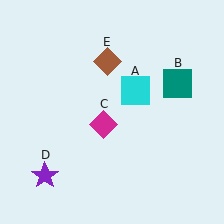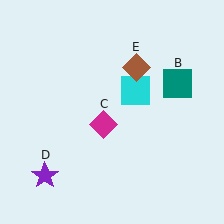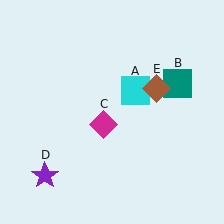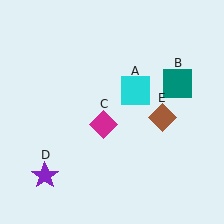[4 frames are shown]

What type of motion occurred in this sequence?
The brown diamond (object E) rotated clockwise around the center of the scene.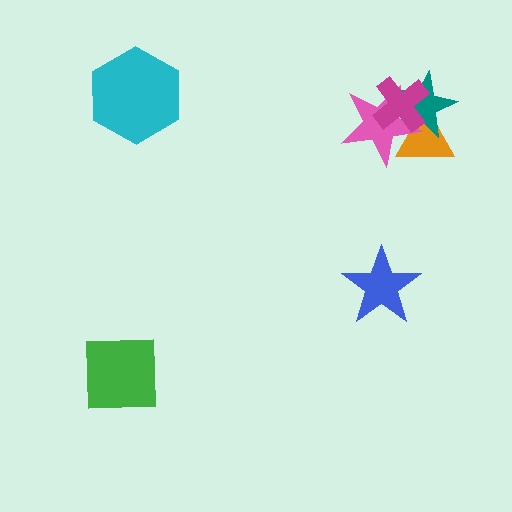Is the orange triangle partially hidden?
Yes, it is partially covered by another shape.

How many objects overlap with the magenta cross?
3 objects overlap with the magenta cross.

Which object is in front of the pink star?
The magenta cross is in front of the pink star.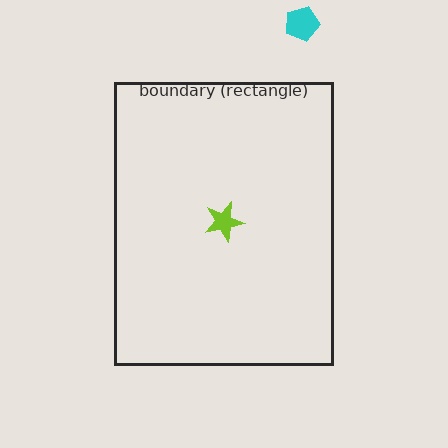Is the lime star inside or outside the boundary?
Inside.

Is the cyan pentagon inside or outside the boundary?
Outside.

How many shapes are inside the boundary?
1 inside, 1 outside.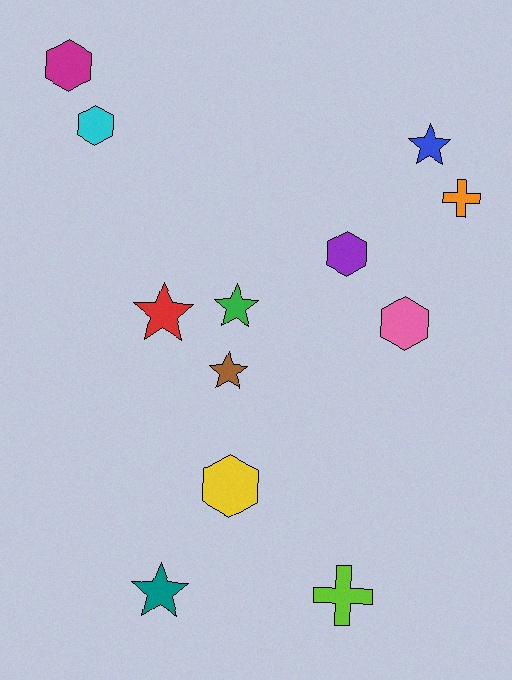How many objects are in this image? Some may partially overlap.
There are 12 objects.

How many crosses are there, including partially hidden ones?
There are 2 crosses.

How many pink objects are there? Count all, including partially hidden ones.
There is 1 pink object.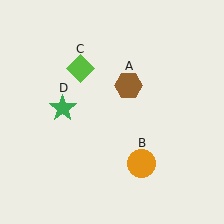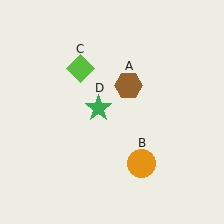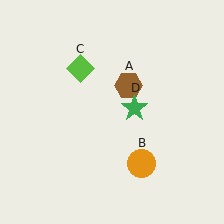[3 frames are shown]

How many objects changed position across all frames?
1 object changed position: green star (object D).